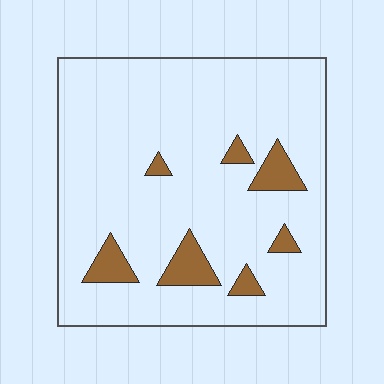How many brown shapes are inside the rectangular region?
7.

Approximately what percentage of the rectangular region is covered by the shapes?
Approximately 10%.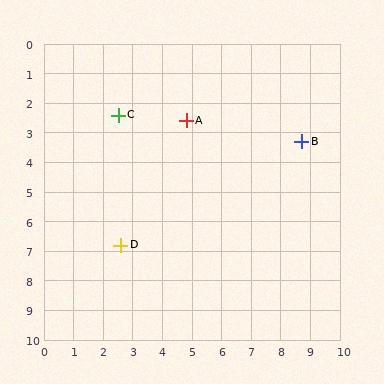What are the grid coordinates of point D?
Point D is at approximately (2.6, 6.8).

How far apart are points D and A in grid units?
Points D and A are about 4.7 grid units apart.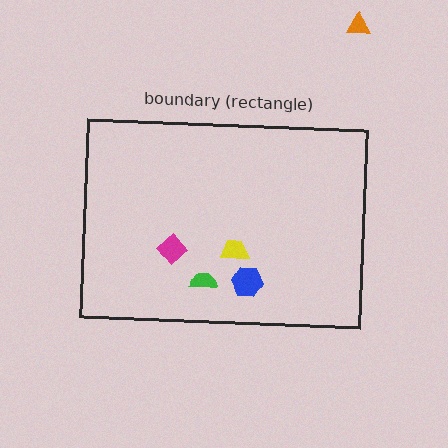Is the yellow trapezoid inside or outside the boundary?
Inside.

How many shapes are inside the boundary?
4 inside, 1 outside.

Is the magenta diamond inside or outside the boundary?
Inside.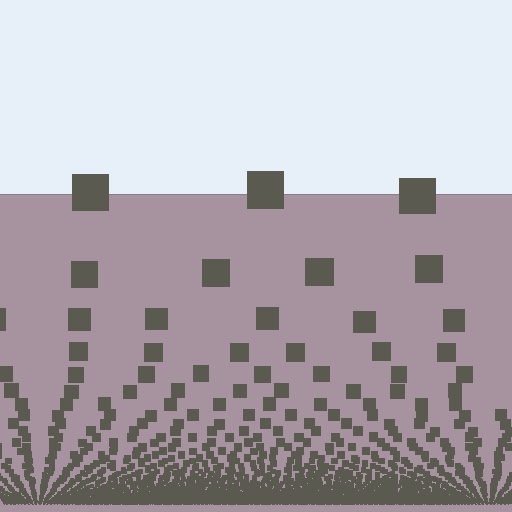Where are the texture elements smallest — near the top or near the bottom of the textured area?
Near the bottom.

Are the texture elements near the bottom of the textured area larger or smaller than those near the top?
Smaller. The gradient is inverted — elements near the bottom are smaller and denser.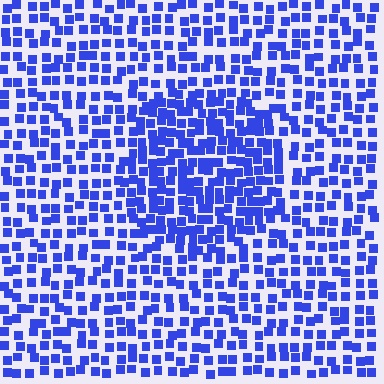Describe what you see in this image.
The image contains small blue elements arranged at two different densities. A circle-shaped region is visible where the elements are more densely packed than the surrounding area.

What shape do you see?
I see a circle.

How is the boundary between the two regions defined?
The boundary is defined by a change in element density (approximately 1.7x ratio). All elements are the same color, size, and shape.